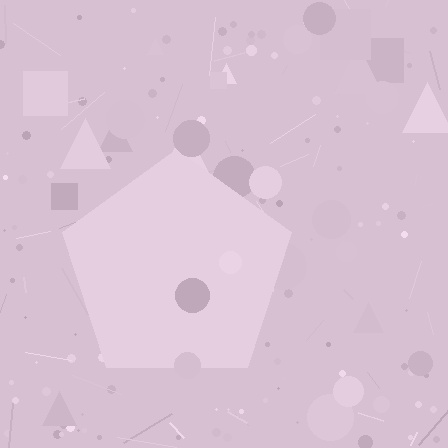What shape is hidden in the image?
A pentagon is hidden in the image.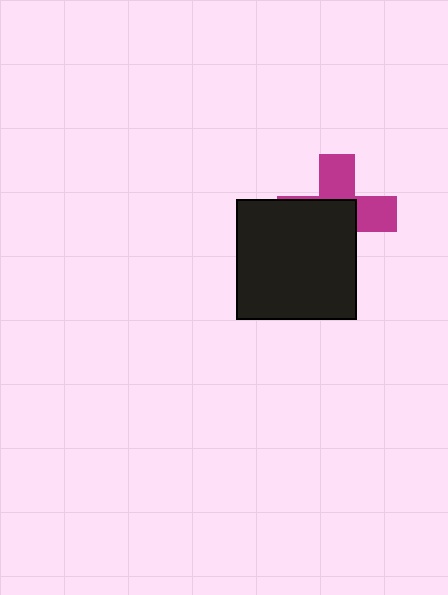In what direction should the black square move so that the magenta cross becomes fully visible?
The black square should move toward the lower-left. That is the shortest direction to clear the overlap and leave the magenta cross fully visible.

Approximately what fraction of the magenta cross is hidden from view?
Roughly 55% of the magenta cross is hidden behind the black square.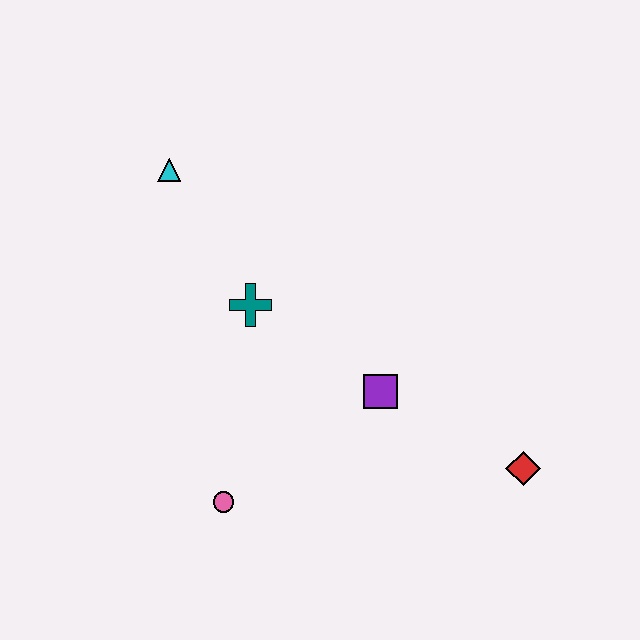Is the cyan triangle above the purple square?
Yes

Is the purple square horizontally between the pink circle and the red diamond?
Yes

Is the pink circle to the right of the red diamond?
No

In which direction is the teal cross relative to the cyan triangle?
The teal cross is below the cyan triangle.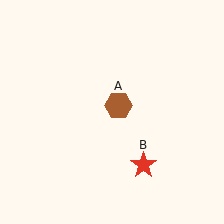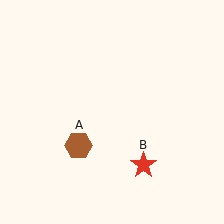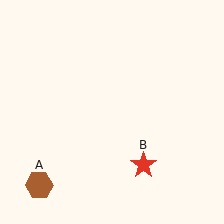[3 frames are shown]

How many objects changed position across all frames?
1 object changed position: brown hexagon (object A).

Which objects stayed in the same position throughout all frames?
Red star (object B) remained stationary.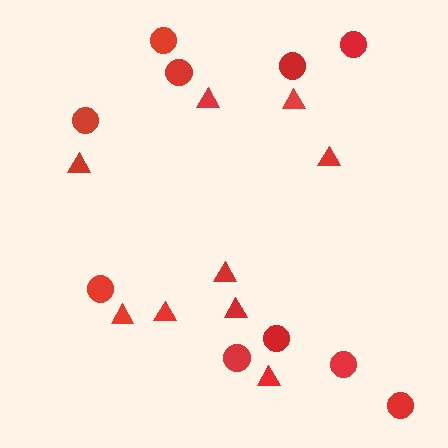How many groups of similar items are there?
There are 2 groups: one group of triangles (9) and one group of circles (10).